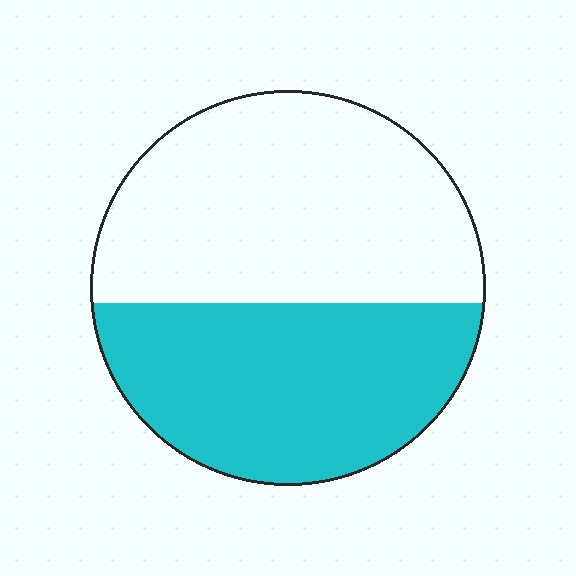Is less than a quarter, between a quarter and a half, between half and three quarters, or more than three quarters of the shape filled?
Between a quarter and a half.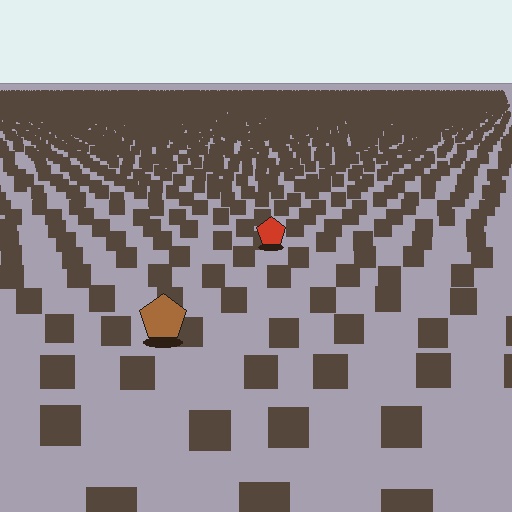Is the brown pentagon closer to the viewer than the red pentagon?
Yes. The brown pentagon is closer — you can tell from the texture gradient: the ground texture is coarser near it.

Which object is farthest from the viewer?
The red pentagon is farthest from the viewer. It appears smaller and the ground texture around it is denser.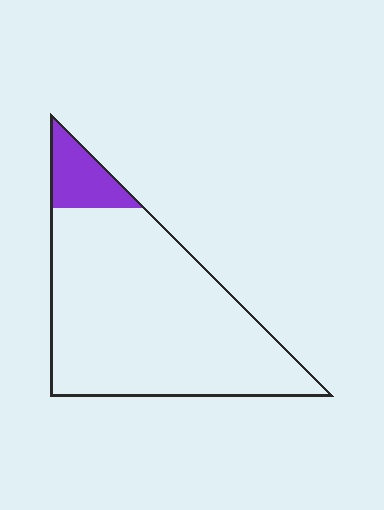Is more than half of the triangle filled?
No.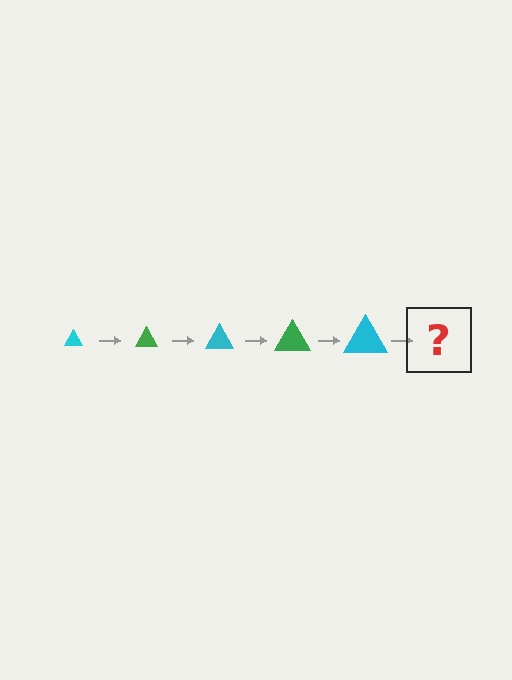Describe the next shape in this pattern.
It should be a green triangle, larger than the previous one.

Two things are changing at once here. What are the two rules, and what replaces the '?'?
The two rules are that the triangle grows larger each step and the color cycles through cyan and green. The '?' should be a green triangle, larger than the previous one.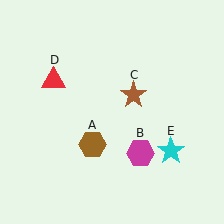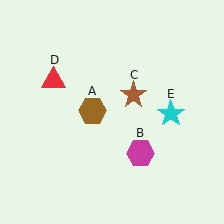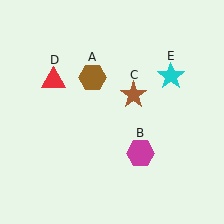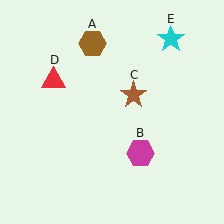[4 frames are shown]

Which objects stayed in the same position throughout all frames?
Magenta hexagon (object B) and brown star (object C) and red triangle (object D) remained stationary.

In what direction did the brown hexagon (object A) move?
The brown hexagon (object A) moved up.